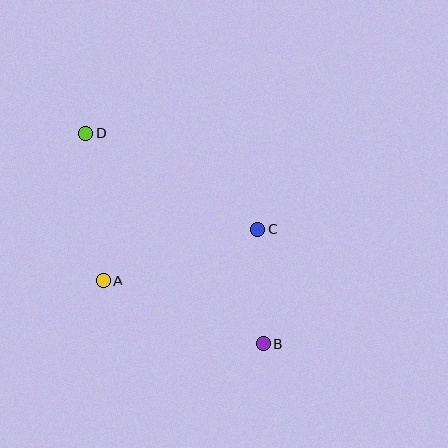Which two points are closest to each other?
Points B and C are closest to each other.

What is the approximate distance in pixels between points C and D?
The distance between C and D is approximately 197 pixels.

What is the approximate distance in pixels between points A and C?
The distance between A and C is approximately 162 pixels.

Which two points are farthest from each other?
Points B and D are farthest from each other.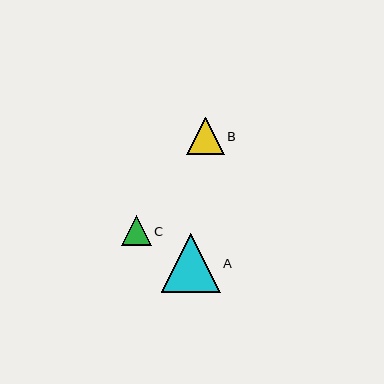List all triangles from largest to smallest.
From largest to smallest: A, B, C.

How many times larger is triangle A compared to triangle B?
Triangle A is approximately 1.6 times the size of triangle B.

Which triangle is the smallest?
Triangle C is the smallest with a size of approximately 30 pixels.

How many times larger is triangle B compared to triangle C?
Triangle B is approximately 1.3 times the size of triangle C.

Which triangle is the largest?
Triangle A is the largest with a size of approximately 59 pixels.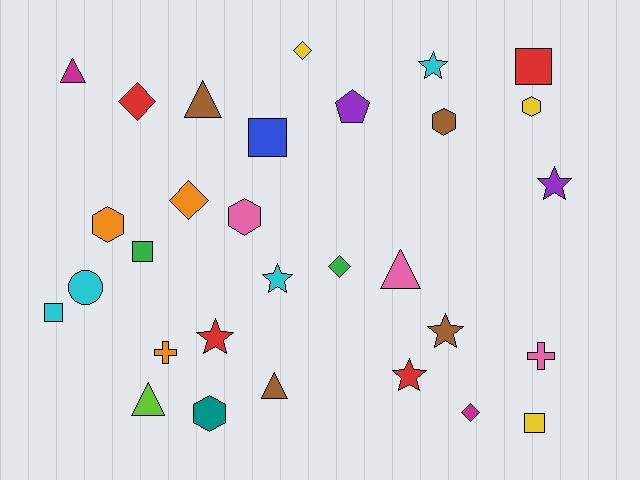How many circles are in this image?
There is 1 circle.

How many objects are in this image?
There are 30 objects.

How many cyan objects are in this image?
There are 4 cyan objects.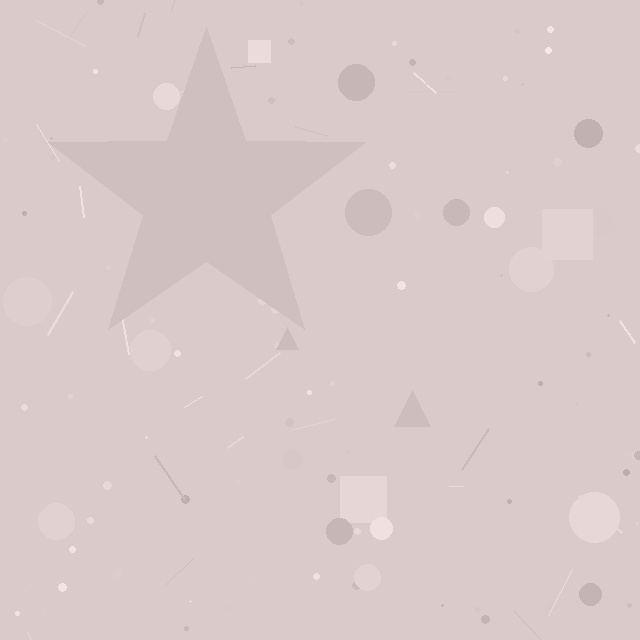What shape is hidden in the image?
A star is hidden in the image.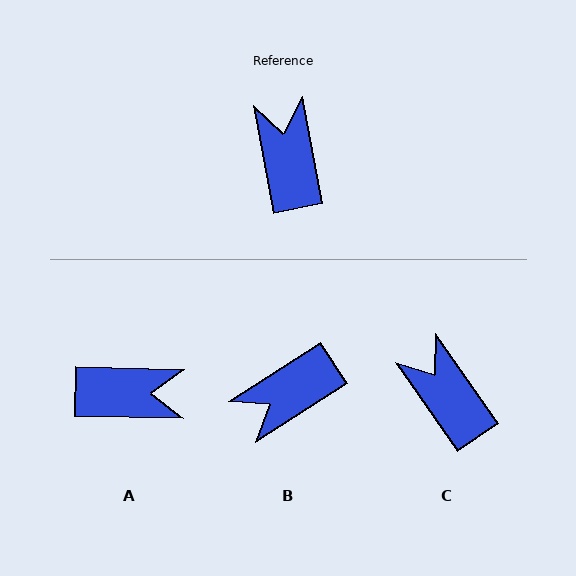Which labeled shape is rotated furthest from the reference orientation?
B, about 112 degrees away.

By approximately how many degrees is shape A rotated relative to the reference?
Approximately 102 degrees clockwise.